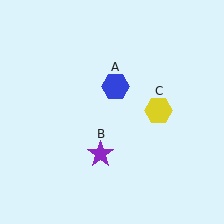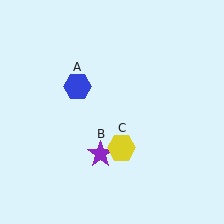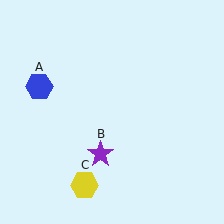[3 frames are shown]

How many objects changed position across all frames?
2 objects changed position: blue hexagon (object A), yellow hexagon (object C).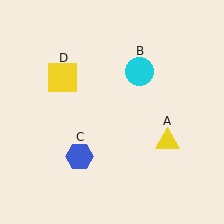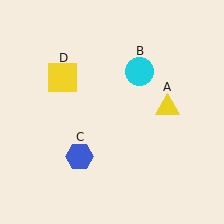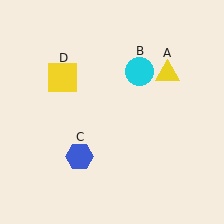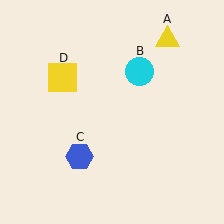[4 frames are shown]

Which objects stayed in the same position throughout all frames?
Cyan circle (object B) and blue hexagon (object C) and yellow square (object D) remained stationary.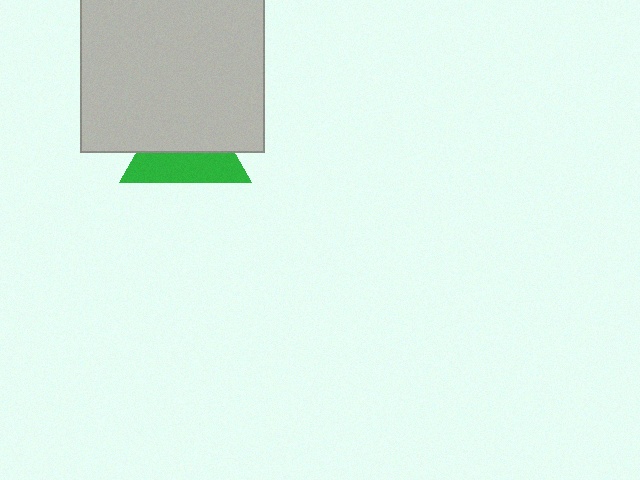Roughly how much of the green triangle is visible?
A small part of it is visible (roughly 45%).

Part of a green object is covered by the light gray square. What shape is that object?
It is a triangle.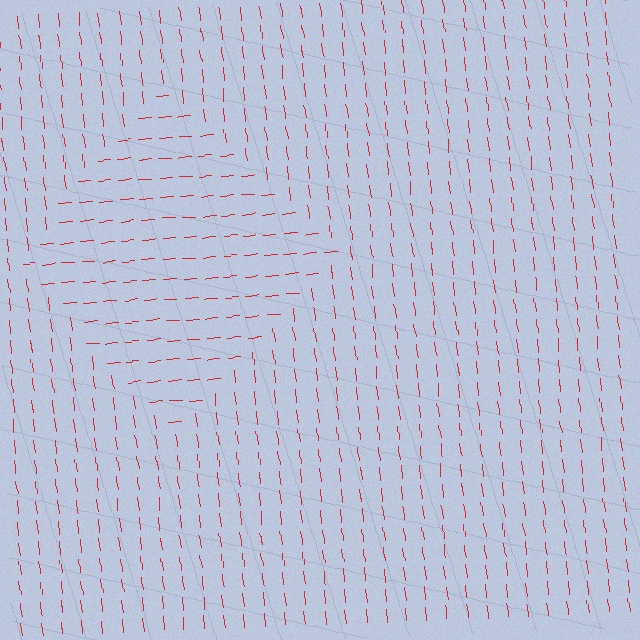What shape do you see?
I see a diamond.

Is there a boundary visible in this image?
Yes, there is a texture boundary formed by a change in line orientation.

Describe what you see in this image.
The image is filled with small red line segments. A diamond region in the image has lines oriented differently from the surrounding lines, creating a visible texture boundary.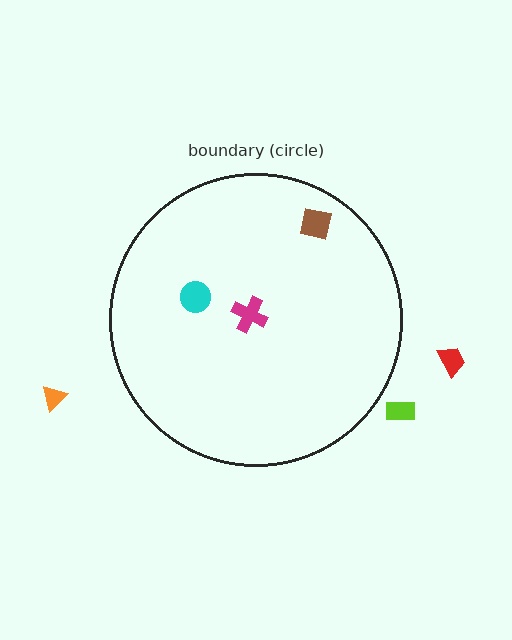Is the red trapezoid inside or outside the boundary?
Outside.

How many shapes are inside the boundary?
3 inside, 3 outside.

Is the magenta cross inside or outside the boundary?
Inside.